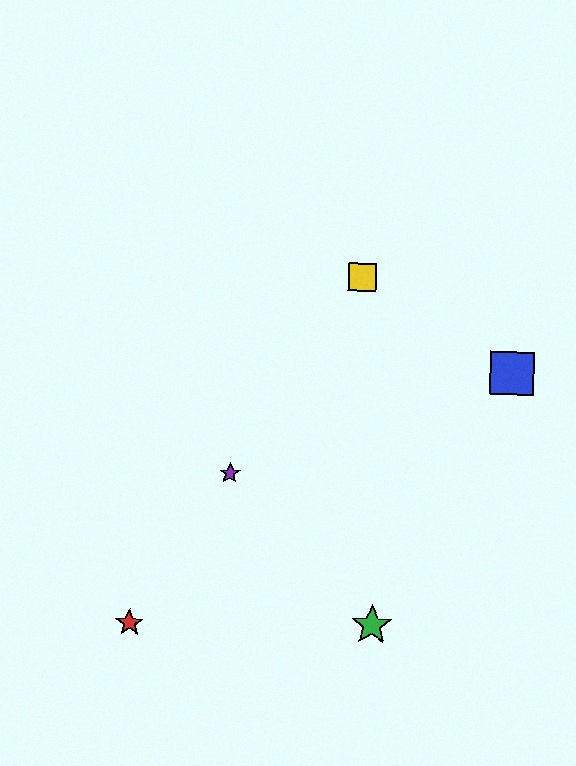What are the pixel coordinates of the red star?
The red star is at (129, 623).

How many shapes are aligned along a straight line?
3 shapes (the red star, the yellow square, the purple star) are aligned along a straight line.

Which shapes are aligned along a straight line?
The red star, the yellow square, the purple star are aligned along a straight line.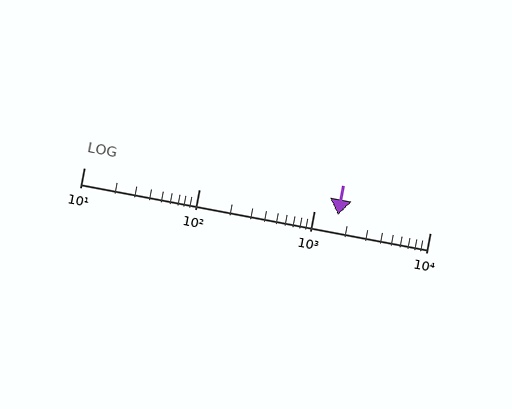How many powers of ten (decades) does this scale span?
The scale spans 3 decades, from 10 to 10000.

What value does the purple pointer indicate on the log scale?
The pointer indicates approximately 1600.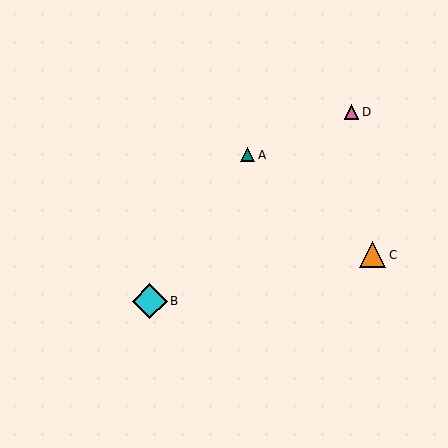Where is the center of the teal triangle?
The center of the teal triangle is at (248, 155).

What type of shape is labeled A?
Shape A is a teal triangle.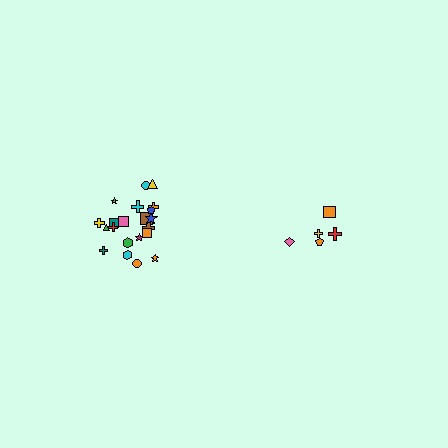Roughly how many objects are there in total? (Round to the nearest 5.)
Roughly 25 objects in total.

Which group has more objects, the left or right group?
The left group.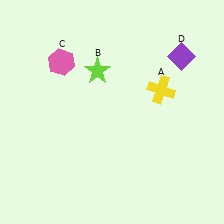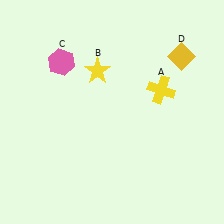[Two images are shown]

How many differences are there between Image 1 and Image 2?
There are 2 differences between the two images.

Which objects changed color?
B changed from lime to yellow. D changed from purple to yellow.